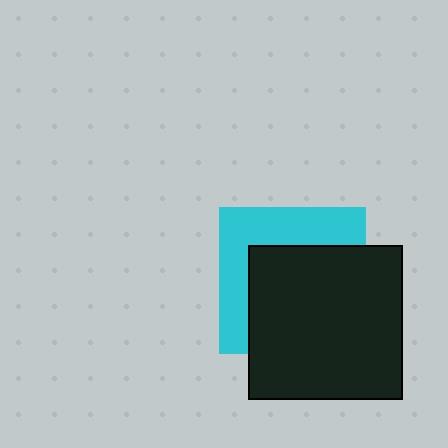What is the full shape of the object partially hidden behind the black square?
The partially hidden object is a cyan square.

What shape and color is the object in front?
The object in front is a black square.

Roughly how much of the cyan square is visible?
A small part of it is visible (roughly 40%).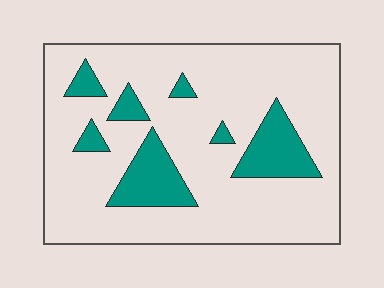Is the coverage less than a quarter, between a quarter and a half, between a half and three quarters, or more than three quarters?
Less than a quarter.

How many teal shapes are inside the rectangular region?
7.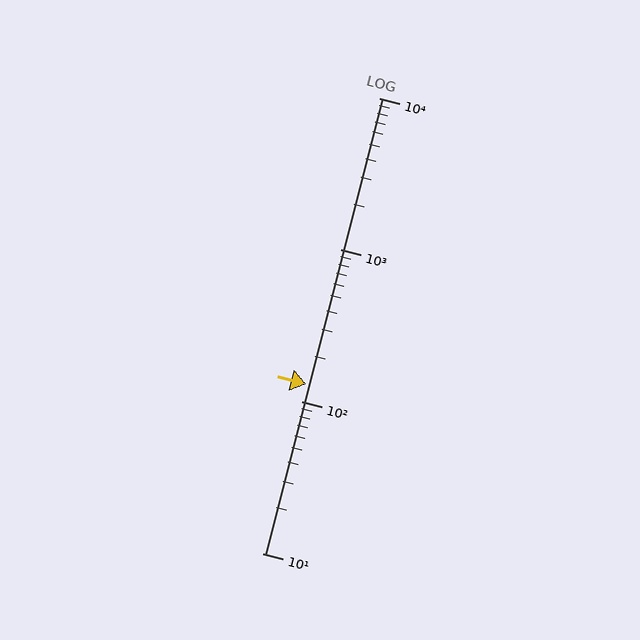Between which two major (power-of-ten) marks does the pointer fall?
The pointer is between 100 and 1000.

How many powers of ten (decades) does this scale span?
The scale spans 3 decades, from 10 to 10000.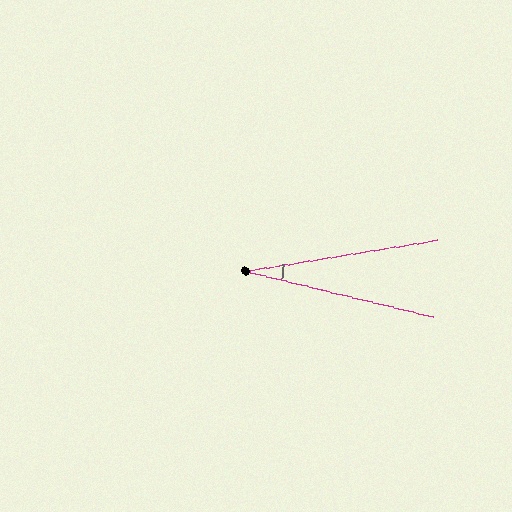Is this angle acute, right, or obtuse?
It is acute.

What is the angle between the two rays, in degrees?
Approximately 23 degrees.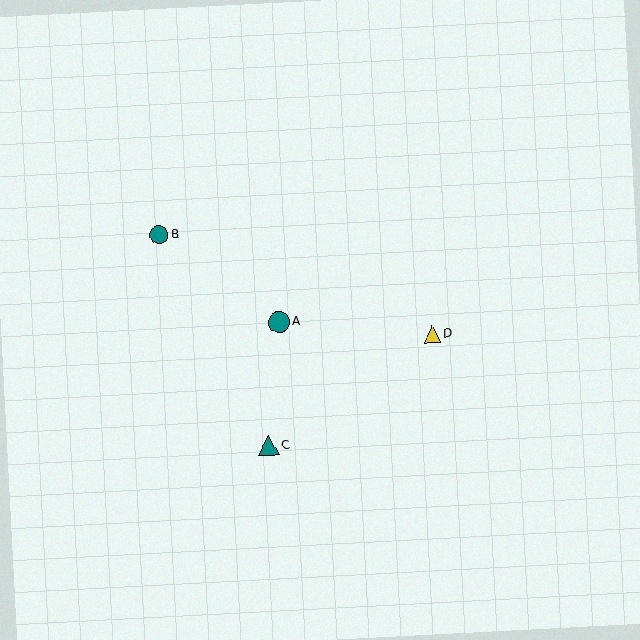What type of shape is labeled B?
Shape B is a teal circle.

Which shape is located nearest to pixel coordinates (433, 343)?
The yellow triangle (labeled D) at (432, 334) is nearest to that location.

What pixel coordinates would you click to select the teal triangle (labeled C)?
Click at (268, 445) to select the teal triangle C.